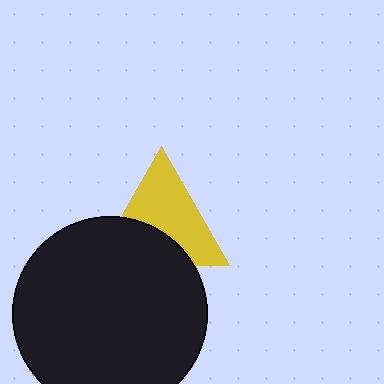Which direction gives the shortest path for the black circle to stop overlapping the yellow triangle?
Moving down gives the shortest separation.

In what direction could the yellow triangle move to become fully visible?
The yellow triangle could move up. That would shift it out from behind the black circle entirely.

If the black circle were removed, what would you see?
You would see the complete yellow triangle.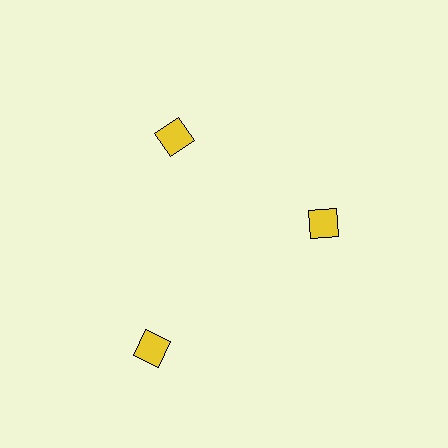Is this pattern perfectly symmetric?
No. The 3 yellow diamonds are arranged in a ring, but one element near the 7 o'clock position is pushed outward from the center, breaking the 3-fold rotational symmetry.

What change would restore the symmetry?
The symmetry would be restored by moving it inward, back onto the ring so that all 3 diamonds sit at equal angles and equal distance from the center.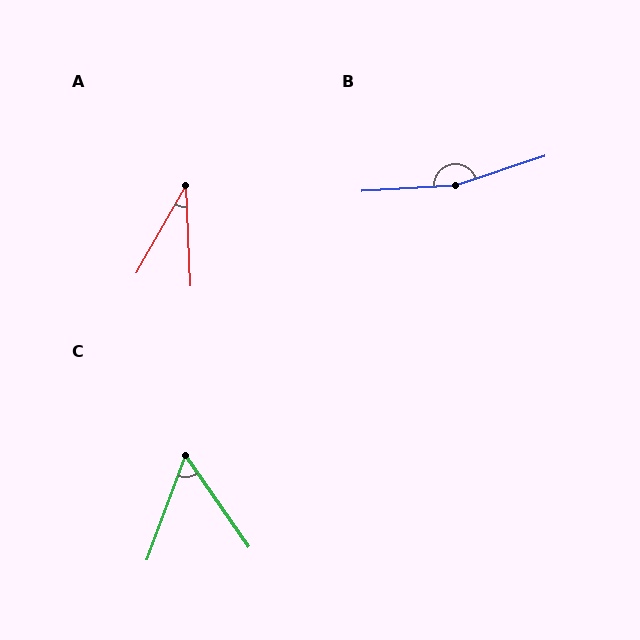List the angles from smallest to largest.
A (32°), C (55°), B (166°).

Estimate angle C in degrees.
Approximately 55 degrees.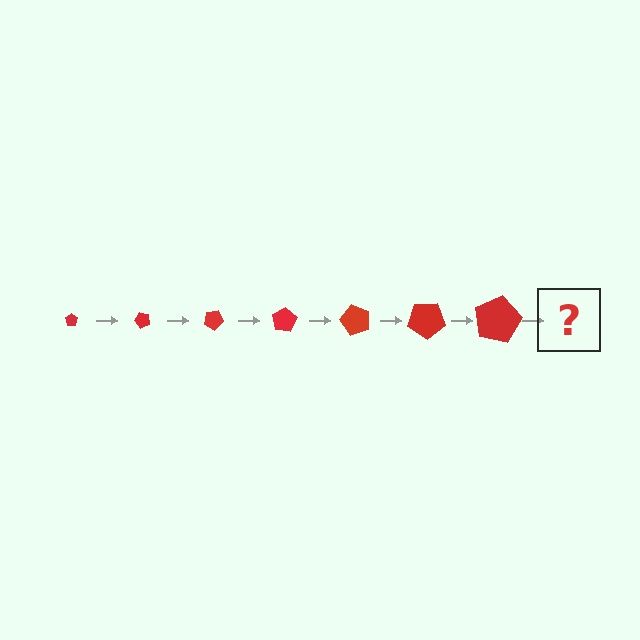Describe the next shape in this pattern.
It should be a pentagon, larger than the previous one and rotated 350 degrees from the start.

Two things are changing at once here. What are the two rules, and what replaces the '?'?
The two rules are that the pentagon grows larger each step and it rotates 50 degrees each step. The '?' should be a pentagon, larger than the previous one and rotated 350 degrees from the start.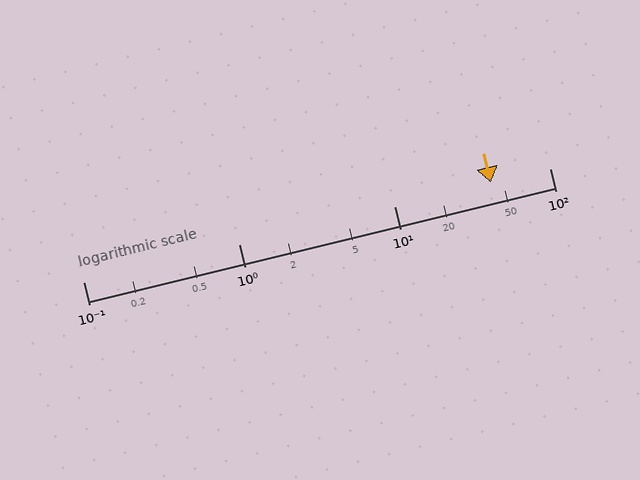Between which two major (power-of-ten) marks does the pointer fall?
The pointer is between 10 and 100.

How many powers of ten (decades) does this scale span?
The scale spans 3 decades, from 0.1 to 100.